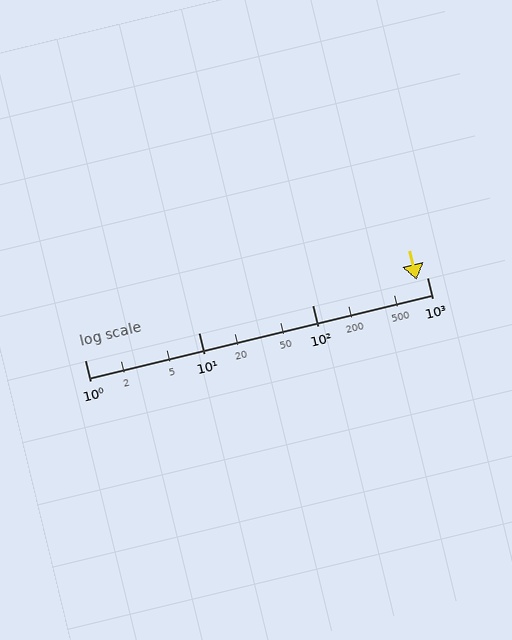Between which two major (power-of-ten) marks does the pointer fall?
The pointer is between 100 and 1000.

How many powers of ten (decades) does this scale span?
The scale spans 3 decades, from 1 to 1000.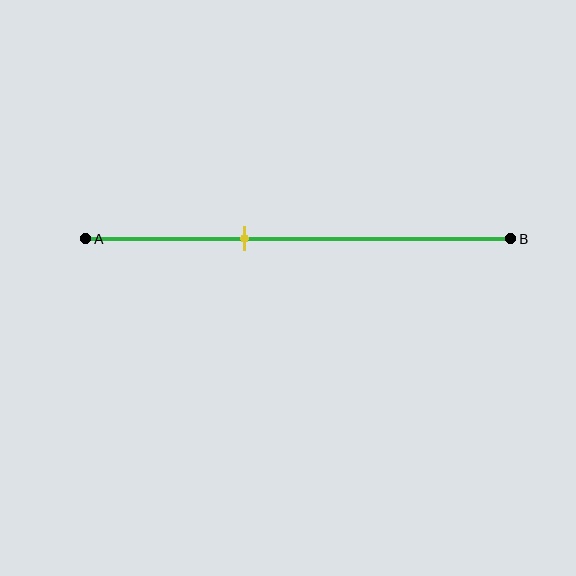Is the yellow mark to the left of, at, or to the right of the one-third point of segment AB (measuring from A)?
The yellow mark is to the right of the one-third point of segment AB.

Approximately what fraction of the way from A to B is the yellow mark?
The yellow mark is approximately 35% of the way from A to B.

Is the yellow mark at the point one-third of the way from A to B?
No, the mark is at about 35% from A, not at the 33% one-third point.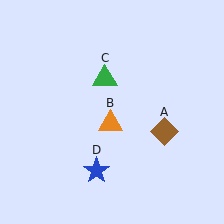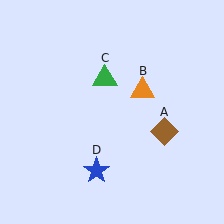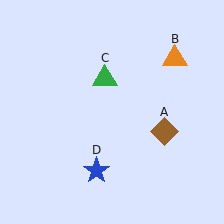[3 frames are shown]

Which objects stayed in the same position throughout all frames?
Brown diamond (object A) and green triangle (object C) and blue star (object D) remained stationary.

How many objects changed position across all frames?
1 object changed position: orange triangle (object B).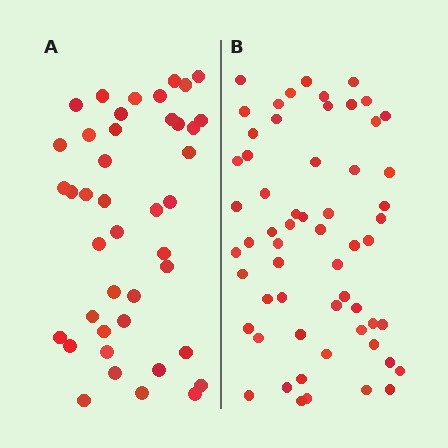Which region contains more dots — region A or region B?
Region B (the right region) has more dots.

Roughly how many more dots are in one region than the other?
Region B has approximately 15 more dots than region A.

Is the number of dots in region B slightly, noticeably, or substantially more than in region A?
Region B has noticeably more, but not dramatically so. The ratio is roughly 1.4 to 1.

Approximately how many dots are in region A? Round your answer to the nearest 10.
About 40 dots. (The exact count is 42, which rounds to 40.)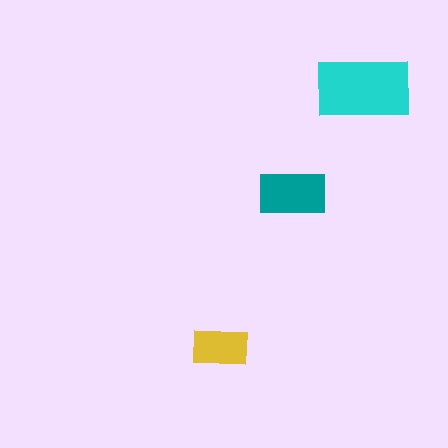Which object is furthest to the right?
The cyan rectangle is rightmost.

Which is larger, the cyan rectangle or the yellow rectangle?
The cyan one.